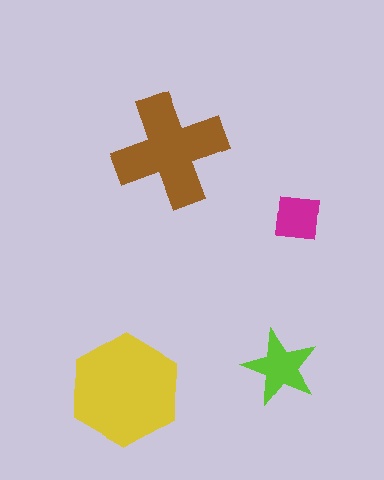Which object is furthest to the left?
The yellow hexagon is leftmost.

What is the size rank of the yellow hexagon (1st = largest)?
1st.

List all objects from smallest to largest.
The magenta square, the lime star, the brown cross, the yellow hexagon.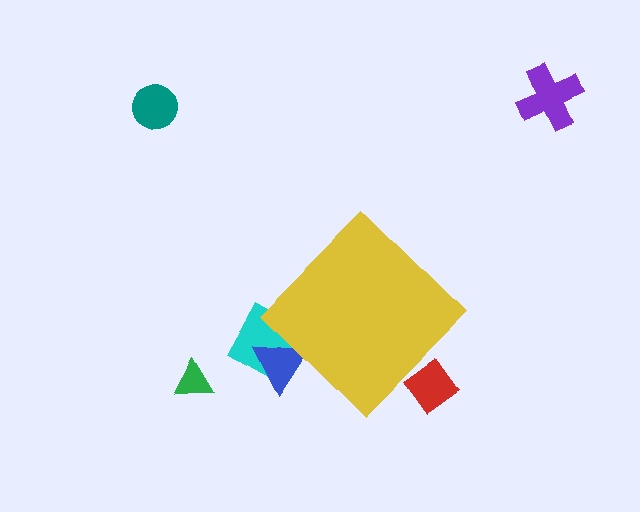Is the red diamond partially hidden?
Yes, the red diamond is partially hidden behind the yellow diamond.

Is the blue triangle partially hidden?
Yes, the blue triangle is partially hidden behind the yellow diamond.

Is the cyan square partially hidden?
Yes, the cyan square is partially hidden behind the yellow diamond.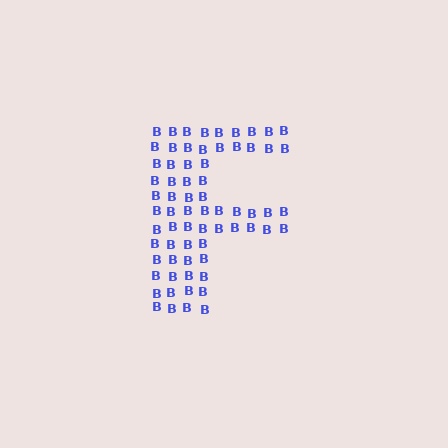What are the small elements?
The small elements are letter B's.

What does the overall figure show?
The overall figure shows the letter F.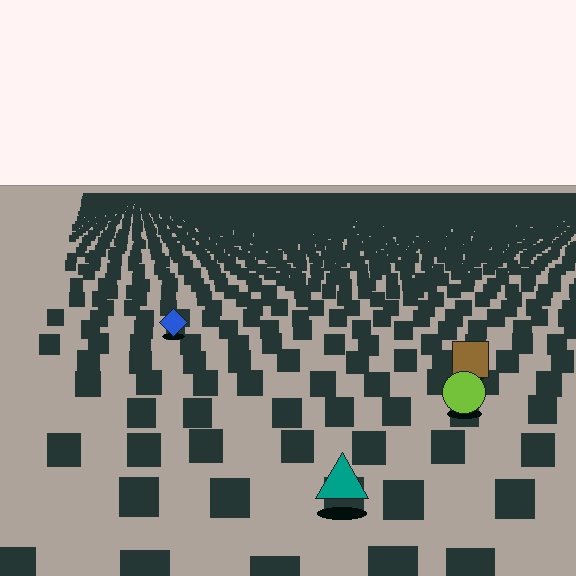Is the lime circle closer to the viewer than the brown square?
Yes. The lime circle is closer — you can tell from the texture gradient: the ground texture is coarser near it.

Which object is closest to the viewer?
The teal triangle is closest. The texture marks near it are larger and more spread out.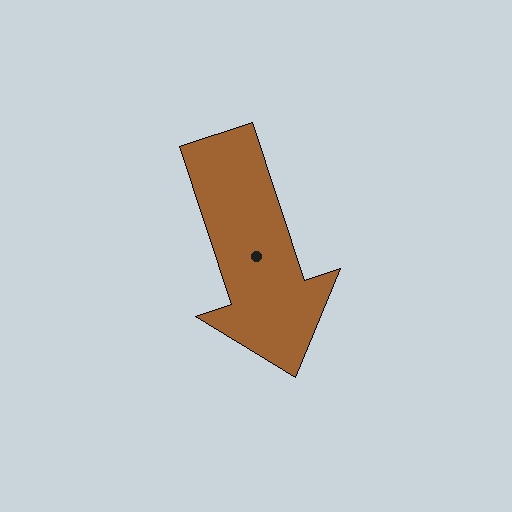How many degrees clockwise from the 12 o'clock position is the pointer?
Approximately 162 degrees.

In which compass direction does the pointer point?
South.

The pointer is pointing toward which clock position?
Roughly 5 o'clock.